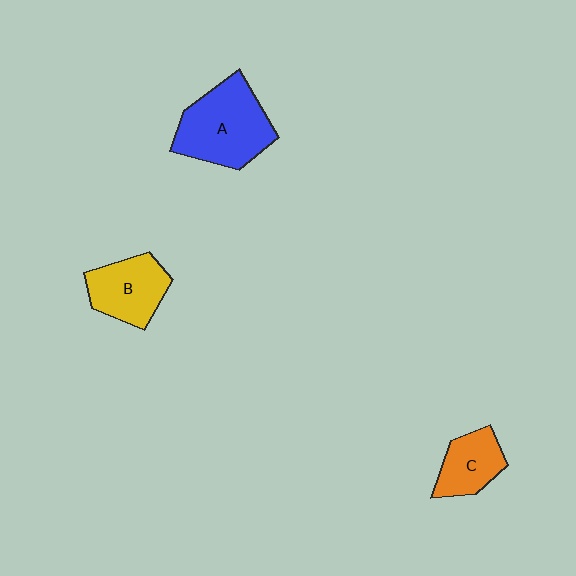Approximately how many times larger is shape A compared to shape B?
Approximately 1.5 times.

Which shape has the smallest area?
Shape C (orange).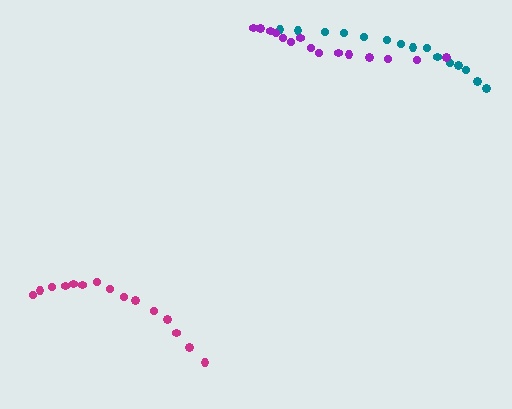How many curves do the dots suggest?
There are 3 distinct paths.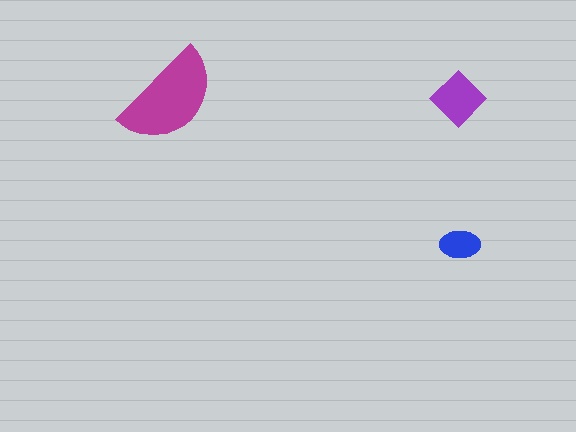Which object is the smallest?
The blue ellipse.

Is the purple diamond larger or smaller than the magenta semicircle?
Smaller.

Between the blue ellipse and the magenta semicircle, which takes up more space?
The magenta semicircle.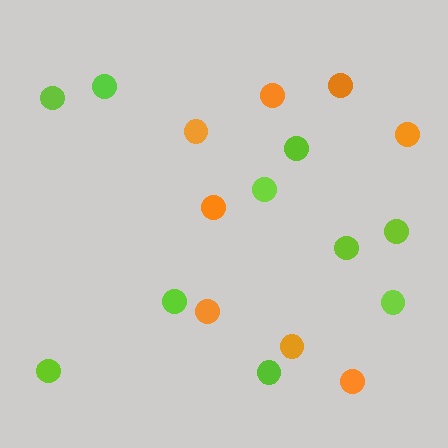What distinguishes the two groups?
There are 2 groups: one group of orange circles (8) and one group of lime circles (10).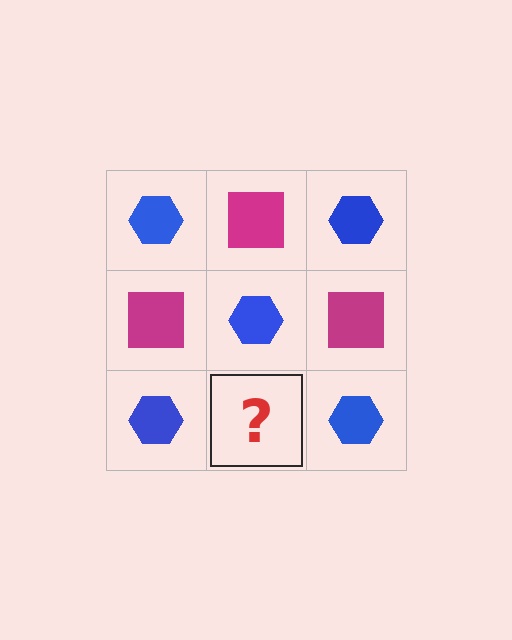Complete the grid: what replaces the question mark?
The question mark should be replaced with a magenta square.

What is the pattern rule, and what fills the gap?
The rule is that it alternates blue hexagon and magenta square in a checkerboard pattern. The gap should be filled with a magenta square.